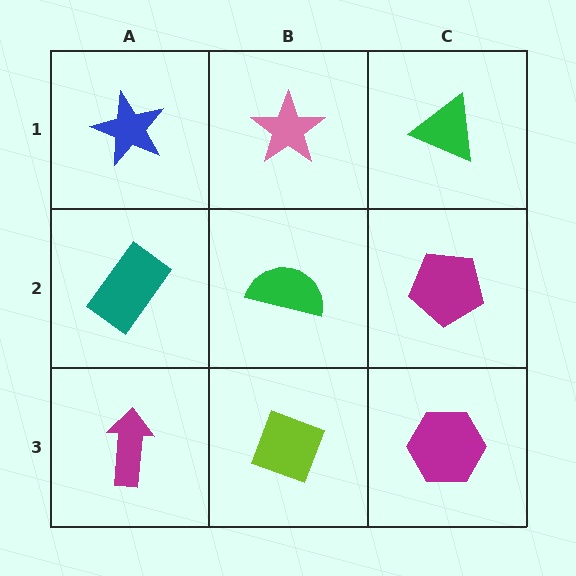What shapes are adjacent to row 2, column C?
A green triangle (row 1, column C), a magenta hexagon (row 3, column C), a green semicircle (row 2, column B).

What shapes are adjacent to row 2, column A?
A blue star (row 1, column A), a magenta arrow (row 3, column A), a green semicircle (row 2, column B).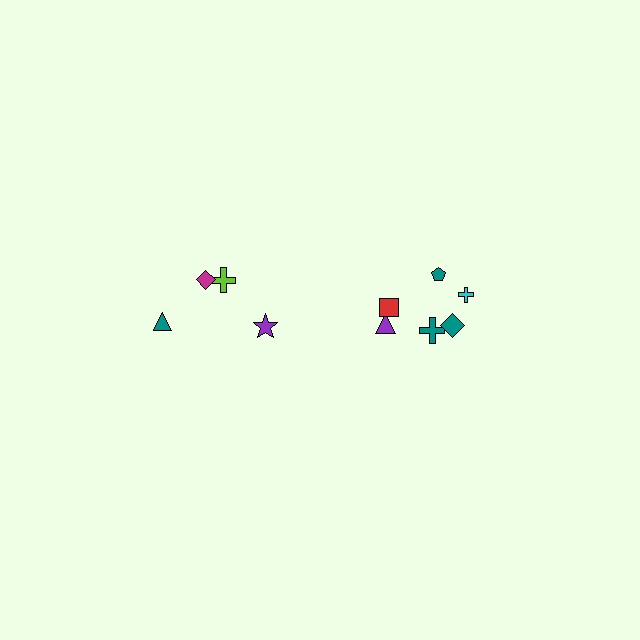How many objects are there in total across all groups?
There are 10 objects.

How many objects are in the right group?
There are 6 objects.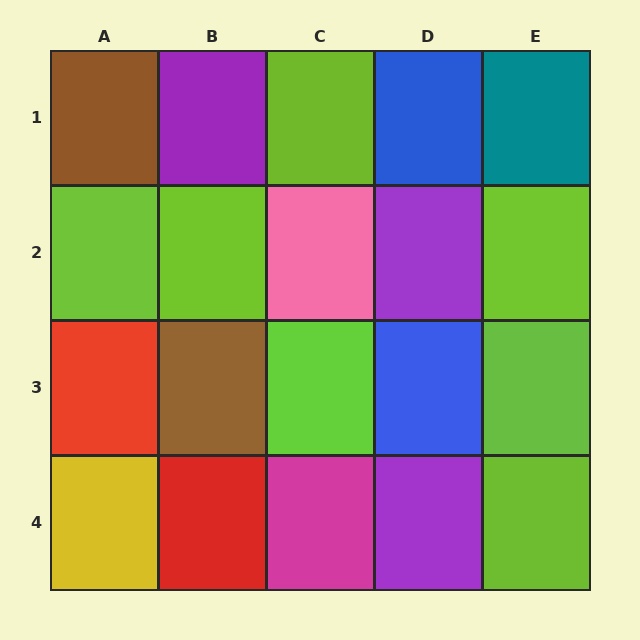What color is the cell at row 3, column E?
Lime.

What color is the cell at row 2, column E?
Lime.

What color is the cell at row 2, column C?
Pink.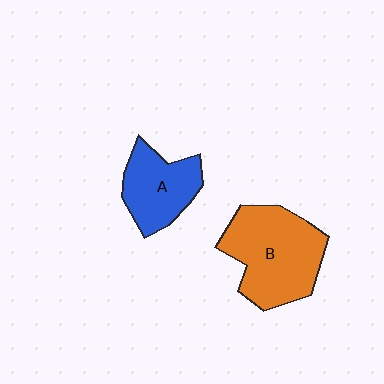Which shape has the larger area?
Shape B (orange).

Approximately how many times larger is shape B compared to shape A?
Approximately 1.6 times.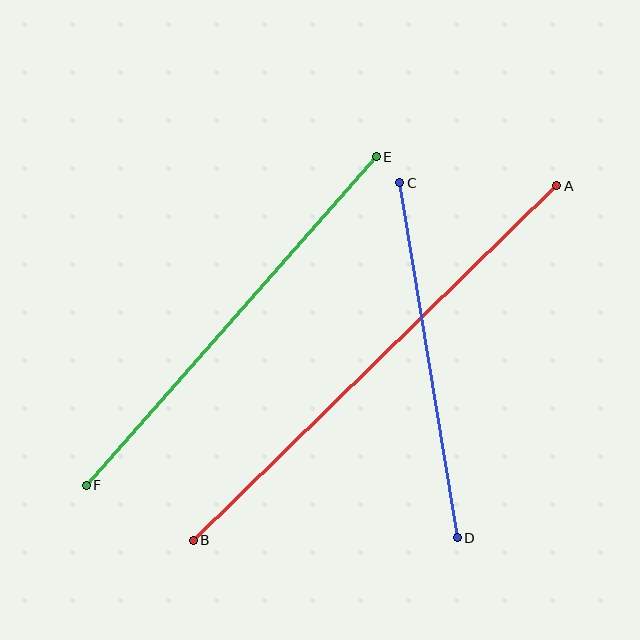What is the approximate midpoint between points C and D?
The midpoint is at approximately (428, 360) pixels.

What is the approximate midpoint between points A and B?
The midpoint is at approximately (375, 363) pixels.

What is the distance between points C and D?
The distance is approximately 360 pixels.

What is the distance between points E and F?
The distance is approximately 438 pixels.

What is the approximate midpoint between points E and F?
The midpoint is at approximately (231, 321) pixels.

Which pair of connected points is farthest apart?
Points A and B are farthest apart.